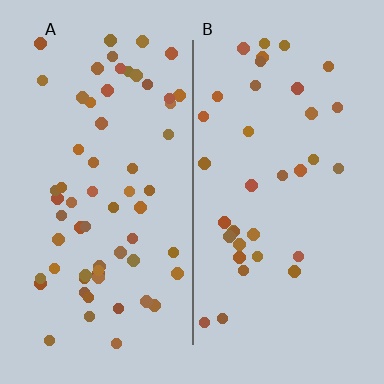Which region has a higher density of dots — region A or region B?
A (the left).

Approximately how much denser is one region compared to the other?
Approximately 1.8× — region A over region B.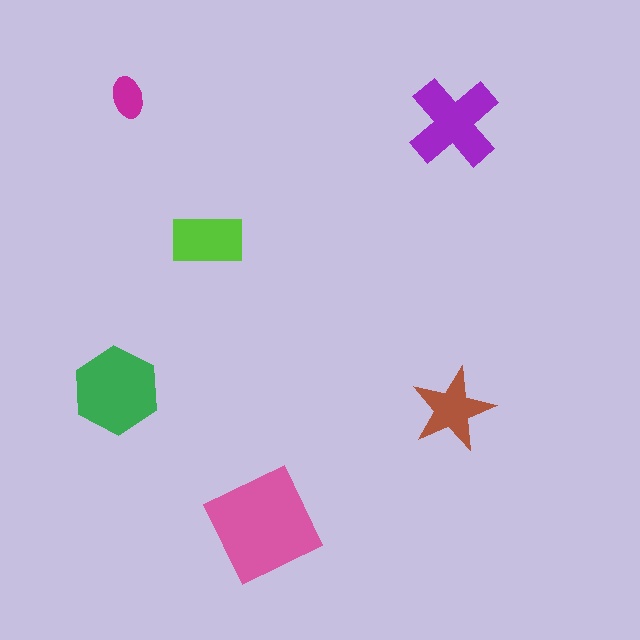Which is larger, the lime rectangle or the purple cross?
The purple cross.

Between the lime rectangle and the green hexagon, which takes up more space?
The green hexagon.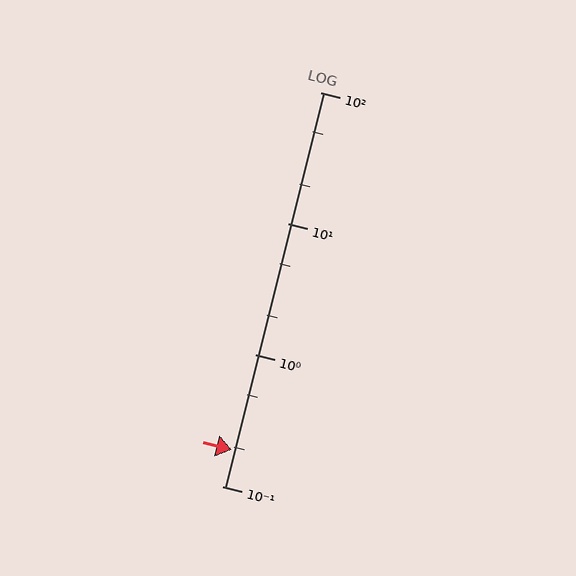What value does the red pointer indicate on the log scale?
The pointer indicates approximately 0.19.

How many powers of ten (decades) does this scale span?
The scale spans 3 decades, from 0.1 to 100.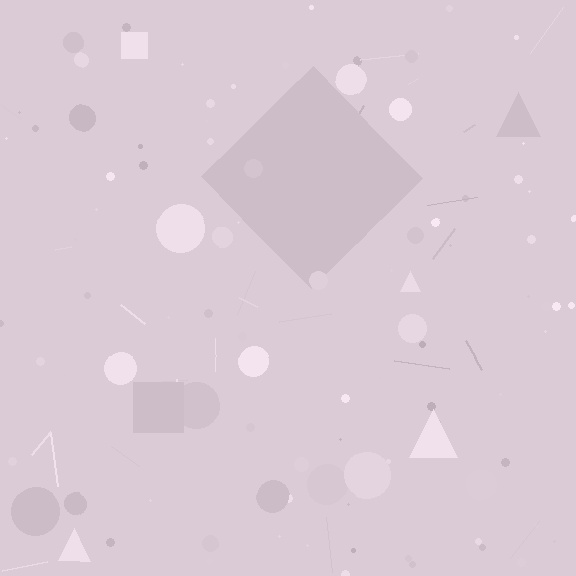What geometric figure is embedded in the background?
A diamond is embedded in the background.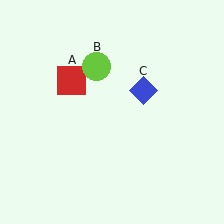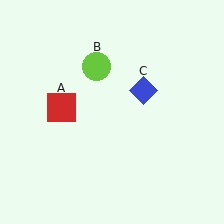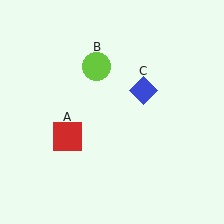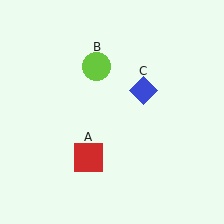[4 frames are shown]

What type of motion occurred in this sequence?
The red square (object A) rotated counterclockwise around the center of the scene.